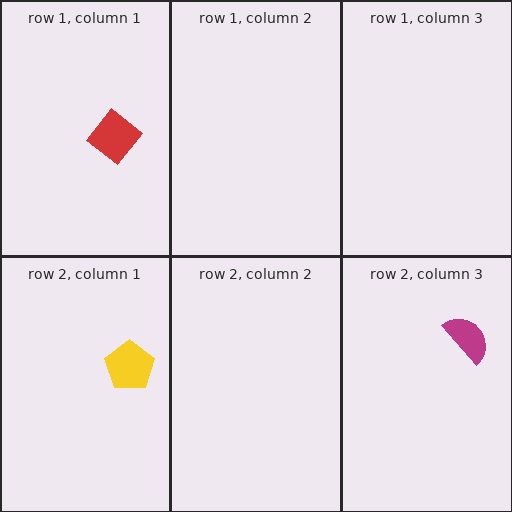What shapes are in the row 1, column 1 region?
The red diamond.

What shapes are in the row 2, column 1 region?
The yellow pentagon.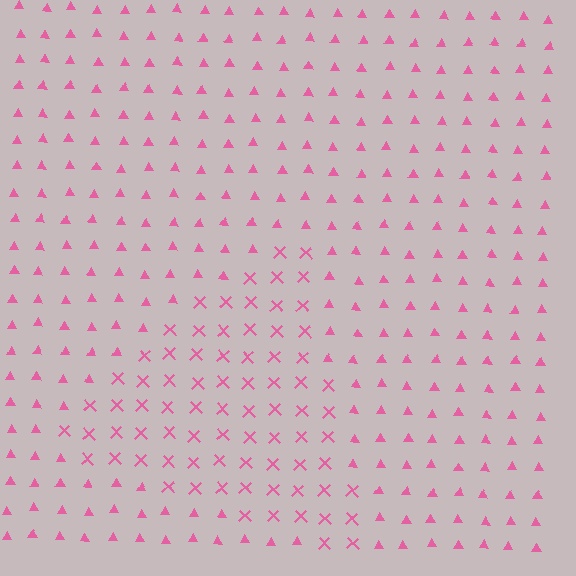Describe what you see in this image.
The image is filled with small pink elements arranged in a uniform grid. A triangle-shaped region contains X marks, while the surrounding area contains triangles. The boundary is defined purely by the change in element shape.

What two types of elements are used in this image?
The image uses X marks inside the triangle region and triangles outside it.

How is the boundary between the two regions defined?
The boundary is defined by a change in element shape: X marks inside vs. triangles outside. All elements share the same color and spacing.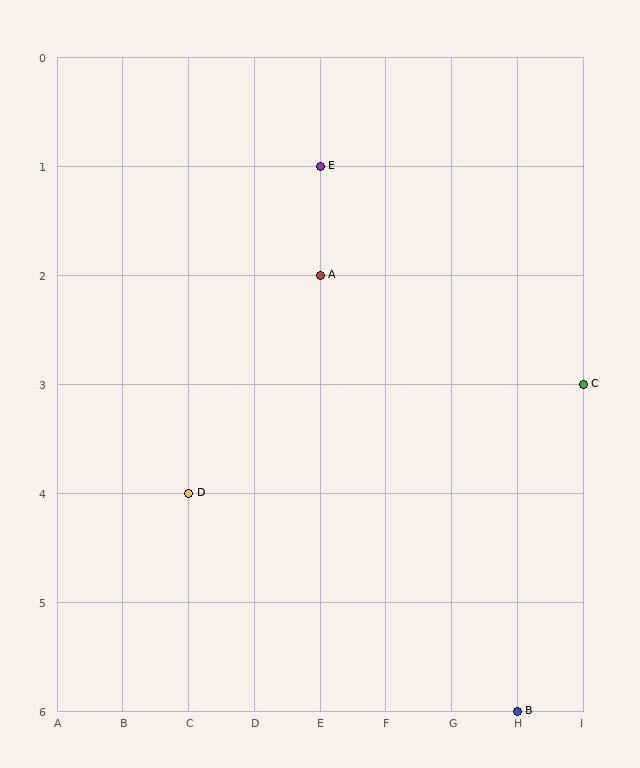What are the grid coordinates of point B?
Point B is at grid coordinates (H, 6).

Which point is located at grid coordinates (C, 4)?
Point D is at (C, 4).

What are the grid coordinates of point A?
Point A is at grid coordinates (E, 2).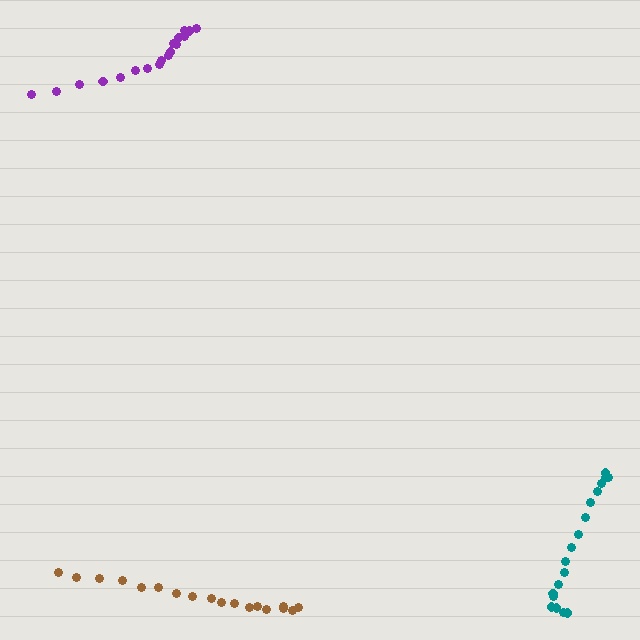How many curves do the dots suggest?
There are 3 distinct paths.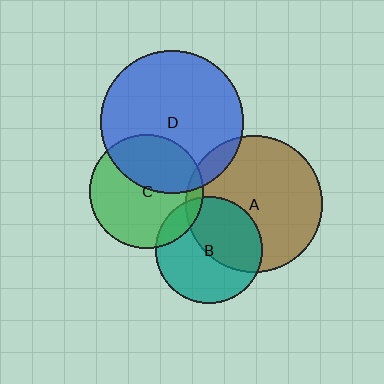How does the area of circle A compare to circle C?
Approximately 1.4 times.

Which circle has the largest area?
Circle D (blue).